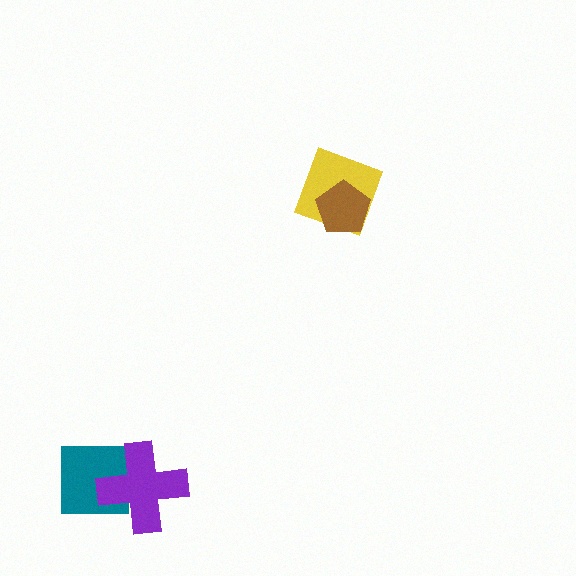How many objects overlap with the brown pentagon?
1 object overlaps with the brown pentagon.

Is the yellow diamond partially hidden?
Yes, it is partially covered by another shape.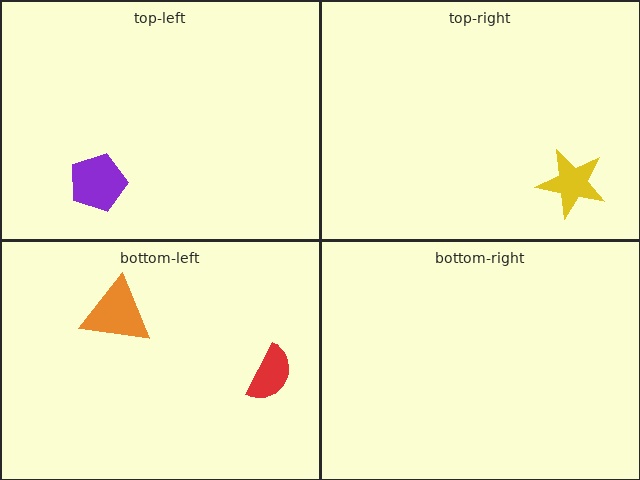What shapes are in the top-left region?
The purple pentagon.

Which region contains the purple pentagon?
The top-left region.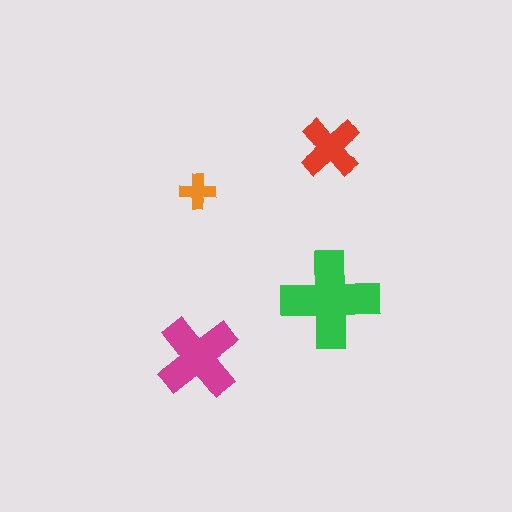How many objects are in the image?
There are 4 objects in the image.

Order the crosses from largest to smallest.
the green one, the magenta one, the red one, the orange one.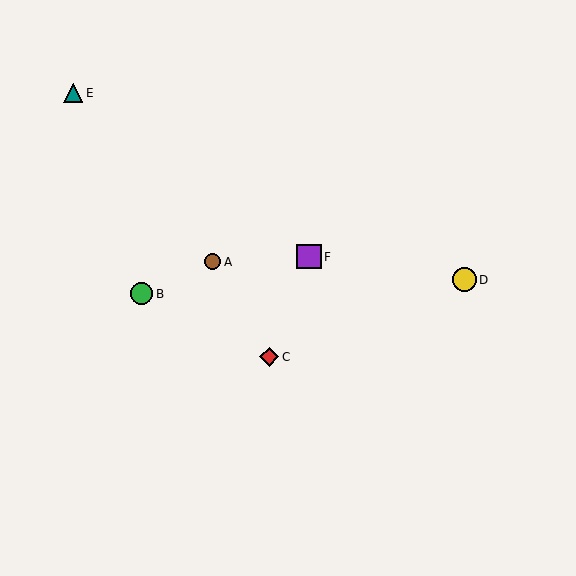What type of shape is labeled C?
Shape C is a red diamond.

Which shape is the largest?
The purple square (labeled F) is the largest.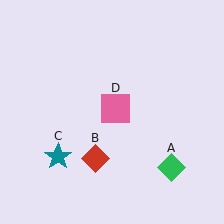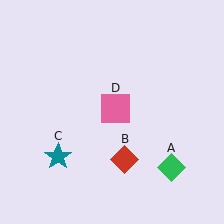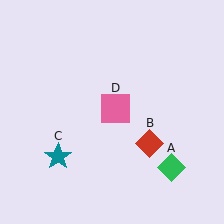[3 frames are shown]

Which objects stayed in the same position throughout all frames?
Green diamond (object A) and teal star (object C) and pink square (object D) remained stationary.